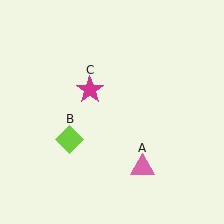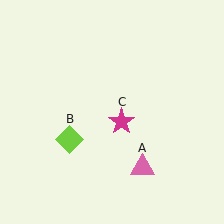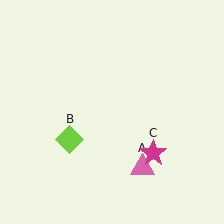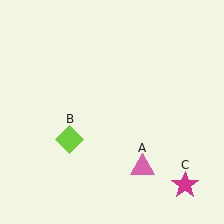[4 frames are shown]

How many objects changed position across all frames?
1 object changed position: magenta star (object C).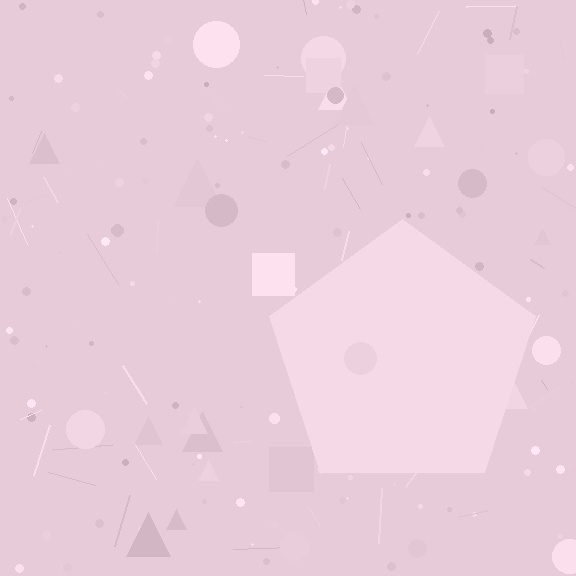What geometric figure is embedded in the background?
A pentagon is embedded in the background.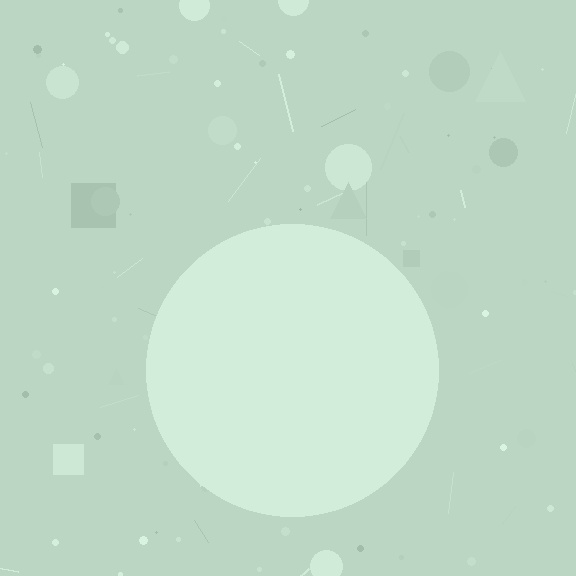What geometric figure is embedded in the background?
A circle is embedded in the background.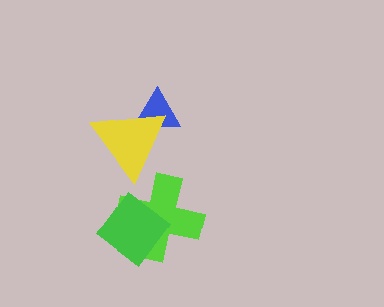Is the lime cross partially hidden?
Yes, it is partially covered by another shape.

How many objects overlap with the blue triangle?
1 object overlaps with the blue triangle.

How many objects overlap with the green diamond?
1 object overlaps with the green diamond.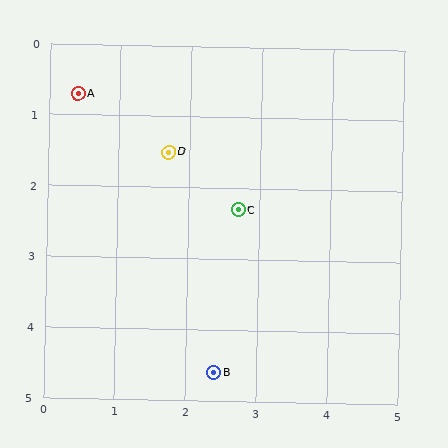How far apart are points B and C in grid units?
Points B and C are about 2.3 grid units apart.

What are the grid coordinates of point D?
Point D is at approximately (1.7, 1.5).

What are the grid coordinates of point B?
Point B is at approximately (2.4, 4.6).